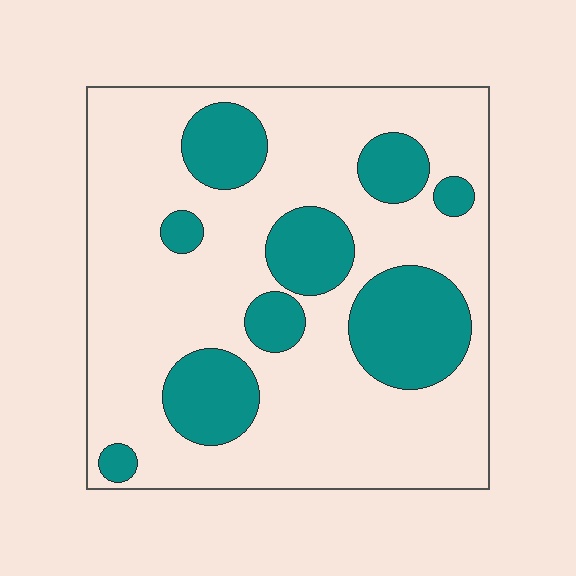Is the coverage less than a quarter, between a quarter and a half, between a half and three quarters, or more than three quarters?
Between a quarter and a half.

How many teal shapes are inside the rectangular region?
9.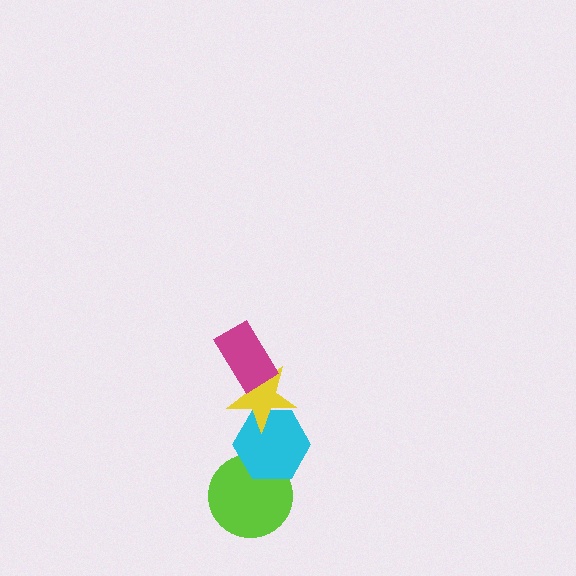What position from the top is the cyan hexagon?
The cyan hexagon is 3rd from the top.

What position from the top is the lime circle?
The lime circle is 4th from the top.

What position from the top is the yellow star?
The yellow star is 2nd from the top.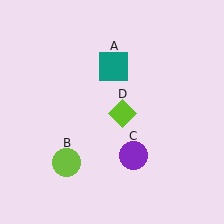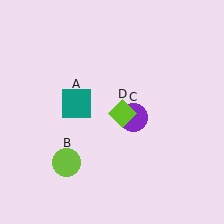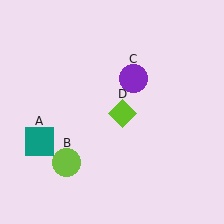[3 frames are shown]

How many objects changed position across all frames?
2 objects changed position: teal square (object A), purple circle (object C).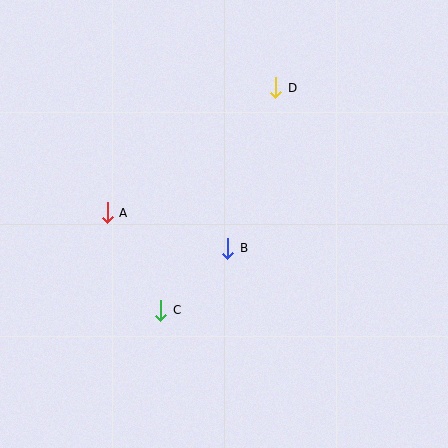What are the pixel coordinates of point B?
Point B is at (228, 248).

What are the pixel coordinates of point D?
Point D is at (276, 88).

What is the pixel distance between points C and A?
The distance between C and A is 111 pixels.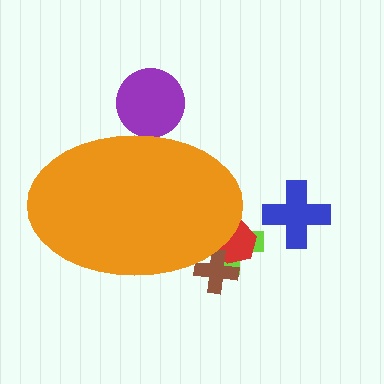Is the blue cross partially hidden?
No, the blue cross is fully visible.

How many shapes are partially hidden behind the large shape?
4 shapes are partially hidden.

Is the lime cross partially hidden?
Yes, the lime cross is partially hidden behind the orange ellipse.